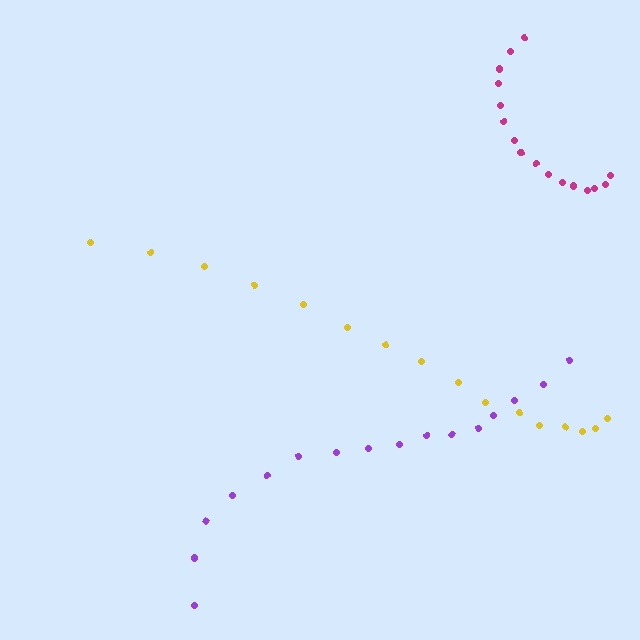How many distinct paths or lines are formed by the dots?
There are 3 distinct paths.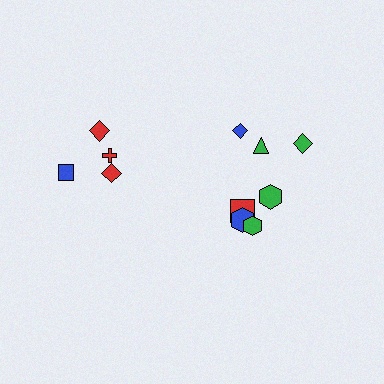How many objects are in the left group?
There are 4 objects.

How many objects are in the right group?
There are 7 objects.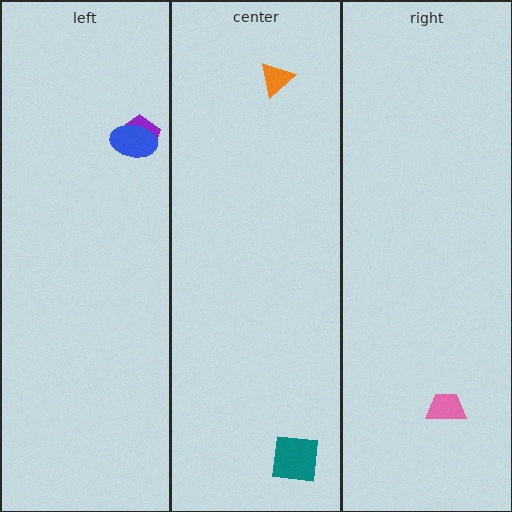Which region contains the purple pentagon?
The left region.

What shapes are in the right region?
The pink trapezoid.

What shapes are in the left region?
The purple pentagon, the blue ellipse.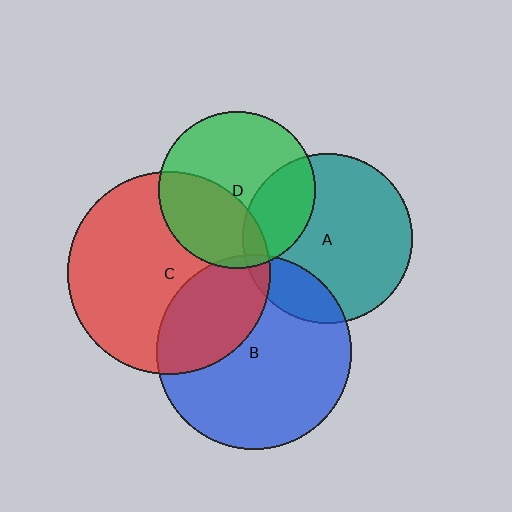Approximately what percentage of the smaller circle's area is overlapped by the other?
Approximately 30%.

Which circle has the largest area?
Circle C (red).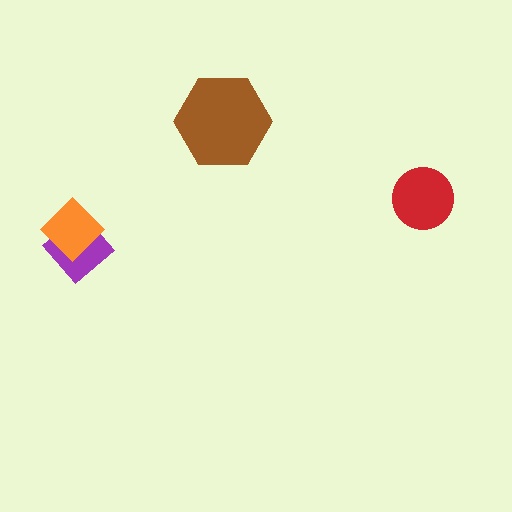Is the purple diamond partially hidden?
Yes, it is partially covered by another shape.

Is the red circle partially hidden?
No, no other shape covers it.